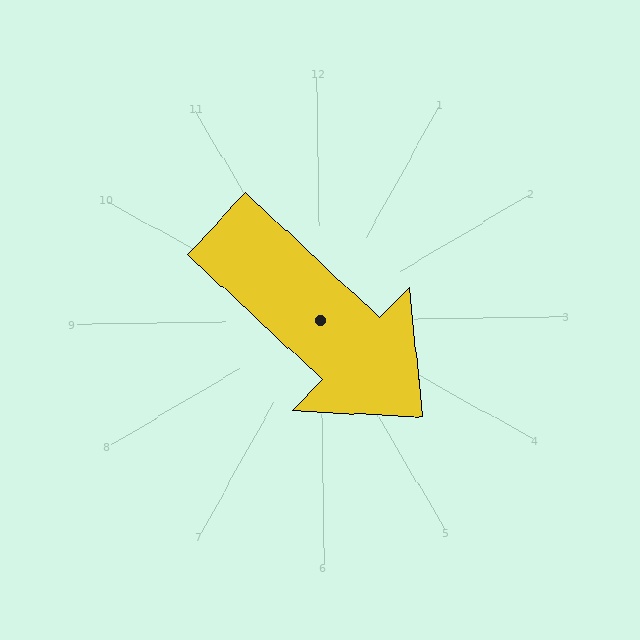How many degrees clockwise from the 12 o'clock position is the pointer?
Approximately 134 degrees.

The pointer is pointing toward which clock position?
Roughly 4 o'clock.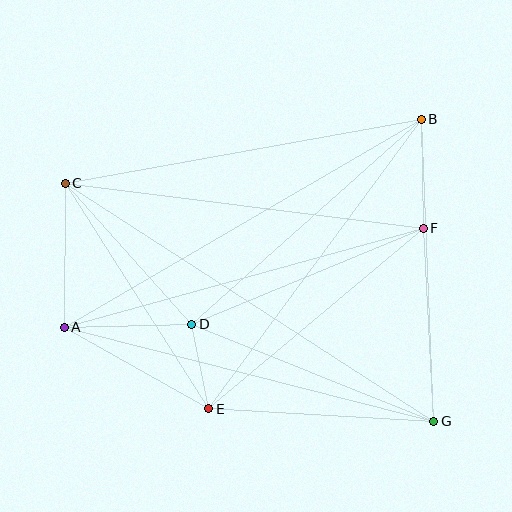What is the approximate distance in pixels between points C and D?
The distance between C and D is approximately 189 pixels.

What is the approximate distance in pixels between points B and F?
The distance between B and F is approximately 109 pixels.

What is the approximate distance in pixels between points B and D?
The distance between B and D is approximately 308 pixels.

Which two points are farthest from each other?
Points C and G are farthest from each other.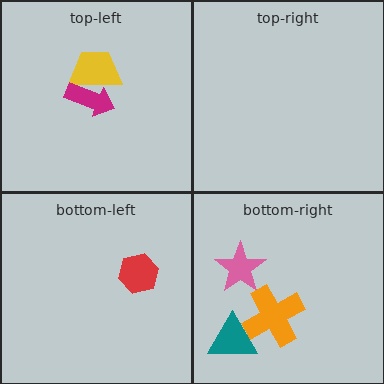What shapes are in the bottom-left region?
The red hexagon.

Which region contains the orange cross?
The bottom-right region.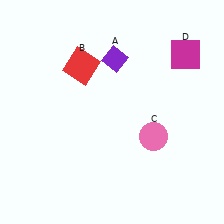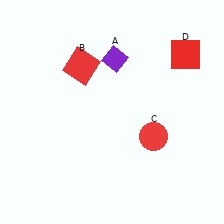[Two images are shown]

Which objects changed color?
C changed from pink to red. D changed from magenta to red.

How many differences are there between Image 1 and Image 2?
There are 2 differences between the two images.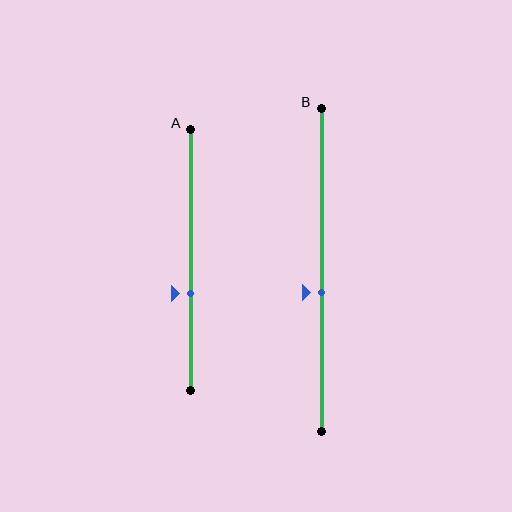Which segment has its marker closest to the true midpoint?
Segment B has its marker closest to the true midpoint.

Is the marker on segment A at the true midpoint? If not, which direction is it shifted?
No, the marker on segment A is shifted downward by about 13% of the segment length.